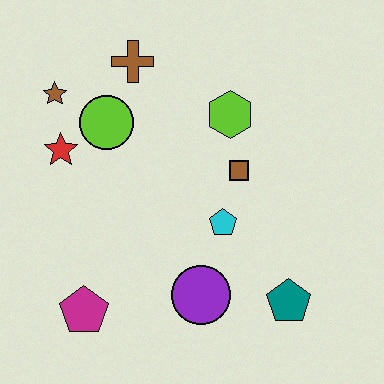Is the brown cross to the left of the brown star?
No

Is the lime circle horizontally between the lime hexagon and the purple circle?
No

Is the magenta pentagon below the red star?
Yes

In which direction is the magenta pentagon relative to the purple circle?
The magenta pentagon is to the left of the purple circle.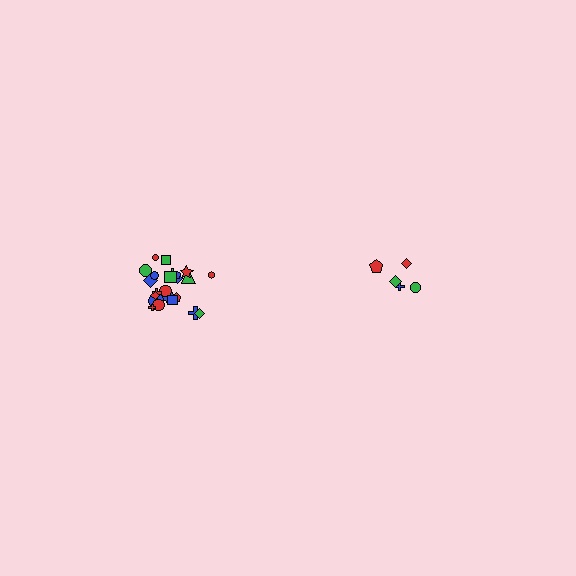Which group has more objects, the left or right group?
The left group.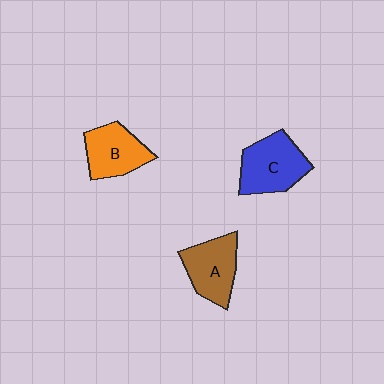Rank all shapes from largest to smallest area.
From largest to smallest: C (blue), A (brown), B (orange).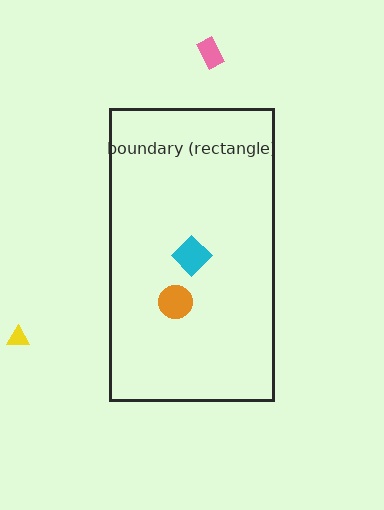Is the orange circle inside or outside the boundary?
Inside.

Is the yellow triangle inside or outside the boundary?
Outside.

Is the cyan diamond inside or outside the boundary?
Inside.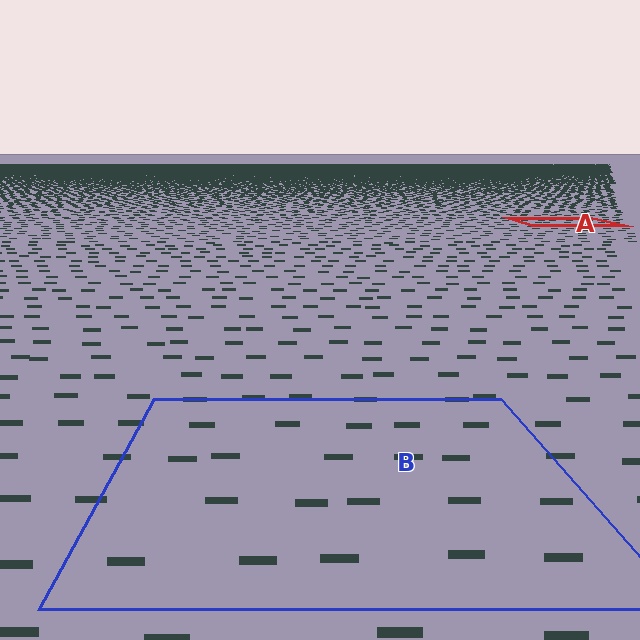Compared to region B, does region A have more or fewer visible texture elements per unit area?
Region A has more texture elements per unit area — they are packed more densely because it is farther away.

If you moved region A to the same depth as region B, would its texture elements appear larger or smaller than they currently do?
They would appear larger. At a closer depth, the same texture elements are projected at a bigger on-screen size.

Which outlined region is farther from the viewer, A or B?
Region A is farther from the viewer — the texture elements inside it appear smaller and more densely packed.